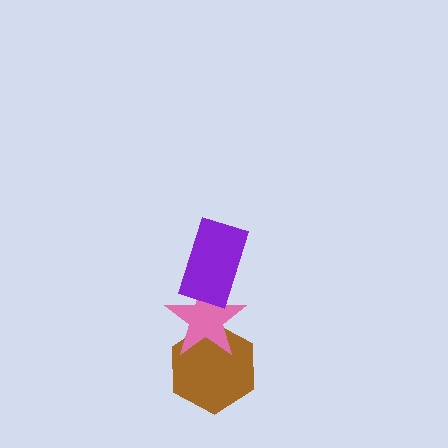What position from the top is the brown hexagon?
The brown hexagon is 3rd from the top.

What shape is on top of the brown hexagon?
The pink star is on top of the brown hexagon.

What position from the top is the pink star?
The pink star is 2nd from the top.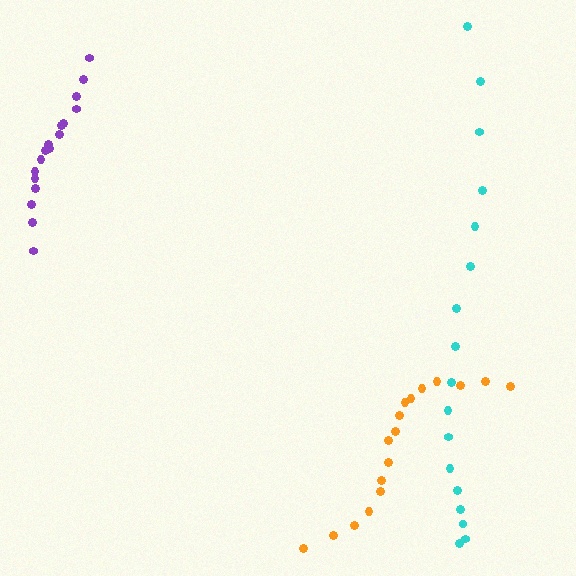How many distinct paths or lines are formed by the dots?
There are 3 distinct paths.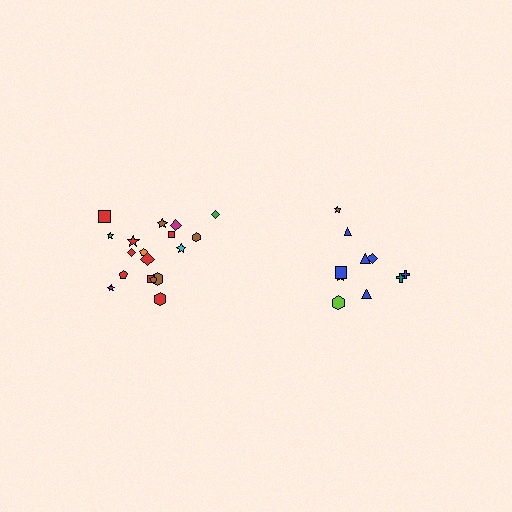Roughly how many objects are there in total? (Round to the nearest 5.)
Roughly 30 objects in total.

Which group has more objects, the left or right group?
The left group.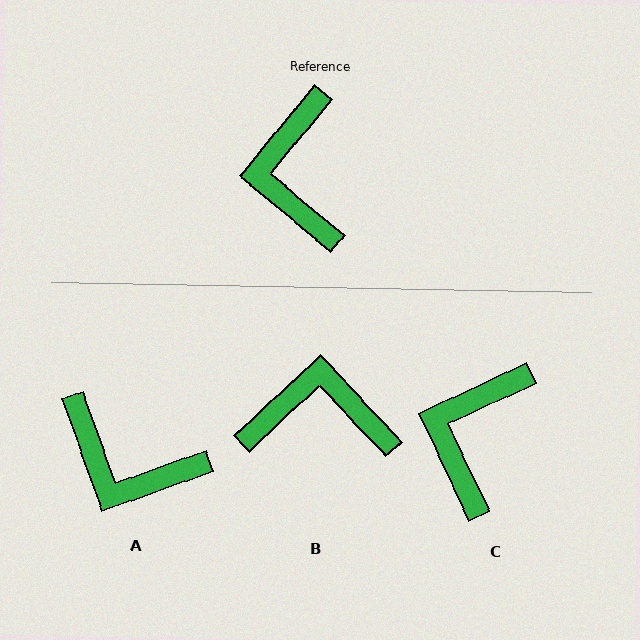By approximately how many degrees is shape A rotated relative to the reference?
Approximately 59 degrees counter-clockwise.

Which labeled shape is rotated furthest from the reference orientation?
B, about 97 degrees away.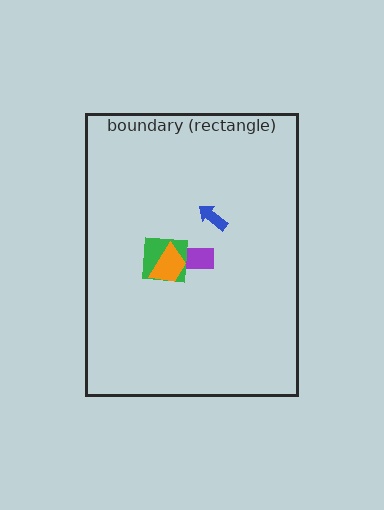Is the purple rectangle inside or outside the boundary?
Inside.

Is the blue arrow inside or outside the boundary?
Inside.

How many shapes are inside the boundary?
4 inside, 0 outside.